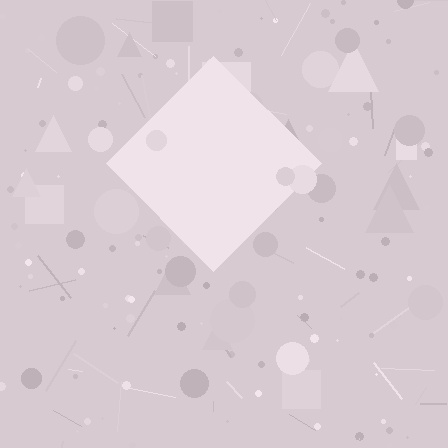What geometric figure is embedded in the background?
A diamond is embedded in the background.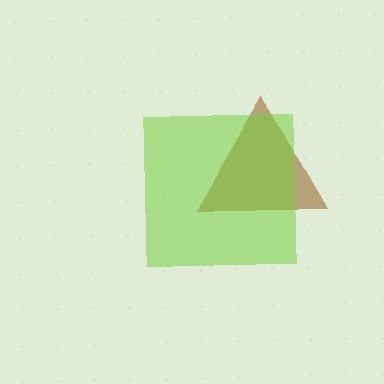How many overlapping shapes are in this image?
There are 2 overlapping shapes in the image.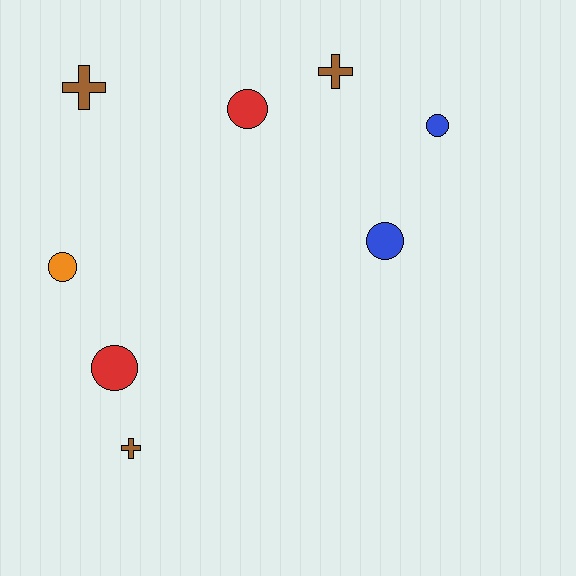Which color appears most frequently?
Brown, with 3 objects.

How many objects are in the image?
There are 8 objects.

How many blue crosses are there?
There are no blue crosses.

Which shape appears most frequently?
Circle, with 5 objects.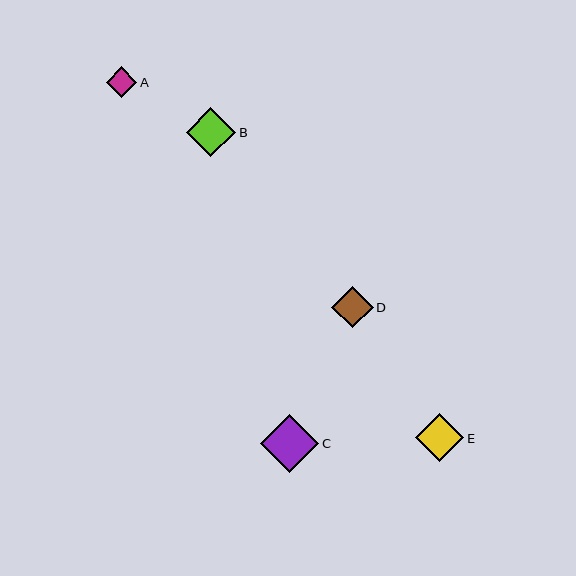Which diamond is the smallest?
Diamond A is the smallest with a size of approximately 30 pixels.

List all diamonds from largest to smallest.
From largest to smallest: C, B, E, D, A.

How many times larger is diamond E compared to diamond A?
Diamond E is approximately 1.6 times the size of diamond A.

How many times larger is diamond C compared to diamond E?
Diamond C is approximately 1.2 times the size of diamond E.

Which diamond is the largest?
Diamond C is the largest with a size of approximately 58 pixels.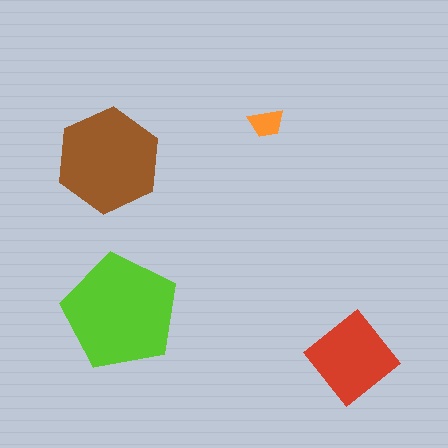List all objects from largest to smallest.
The lime pentagon, the brown hexagon, the red diamond, the orange trapezoid.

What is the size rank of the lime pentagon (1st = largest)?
1st.